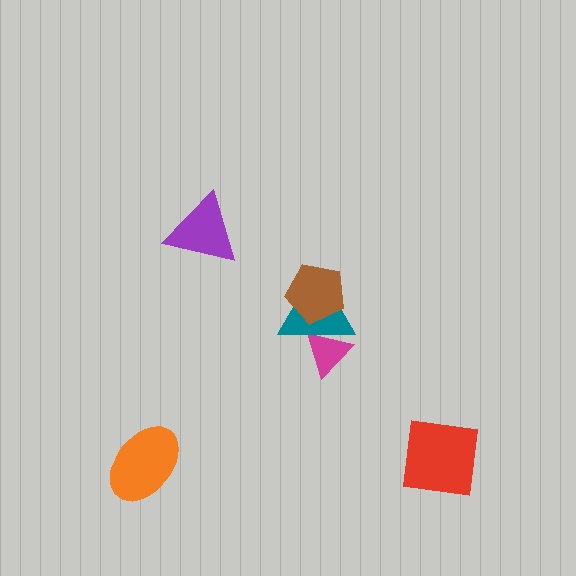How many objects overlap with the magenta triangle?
1 object overlaps with the magenta triangle.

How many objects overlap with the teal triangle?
2 objects overlap with the teal triangle.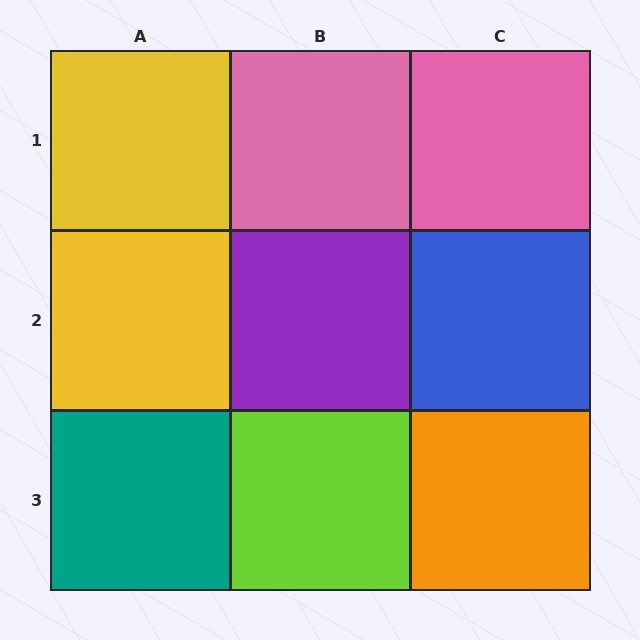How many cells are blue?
1 cell is blue.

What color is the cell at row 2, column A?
Yellow.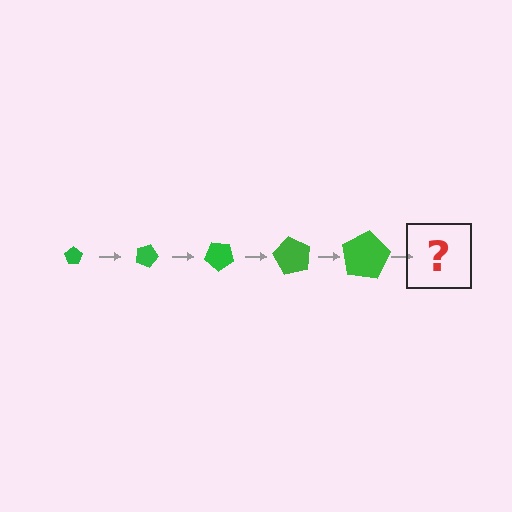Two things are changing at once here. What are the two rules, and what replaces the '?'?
The two rules are that the pentagon grows larger each step and it rotates 20 degrees each step. The '?' should be a pentagon, larger than the previous one and rotated 100 degrees from the start.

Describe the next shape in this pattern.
It should be a pentagon, larger than the previous one and rotated 100 degrees from the start.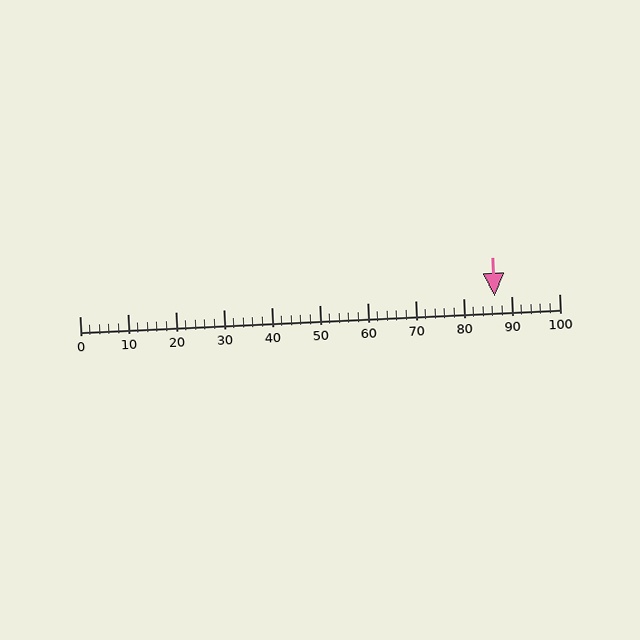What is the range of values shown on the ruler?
The ruler shows values from 0 to 100.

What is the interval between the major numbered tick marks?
The major tick marks are spaced 10 units apart.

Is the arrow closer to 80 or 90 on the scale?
The arrow is closer to 90.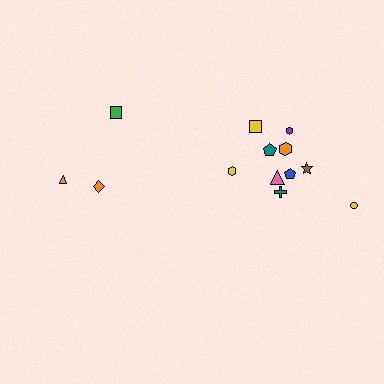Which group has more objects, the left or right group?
The right group.